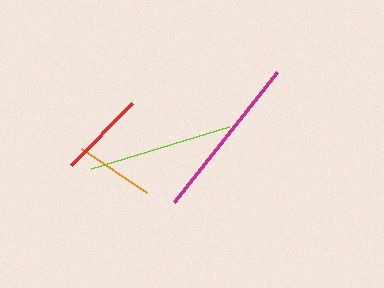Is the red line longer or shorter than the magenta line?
The magenta line is longer than the red line.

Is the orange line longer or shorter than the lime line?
The lime line is longer than the orange line.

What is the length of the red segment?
The red segment is approximately 87 pixels long.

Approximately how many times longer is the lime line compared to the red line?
The lime line is approximately 1.7 times the length of the red line.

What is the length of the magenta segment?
The magenta segment is approximately 166 pixels long.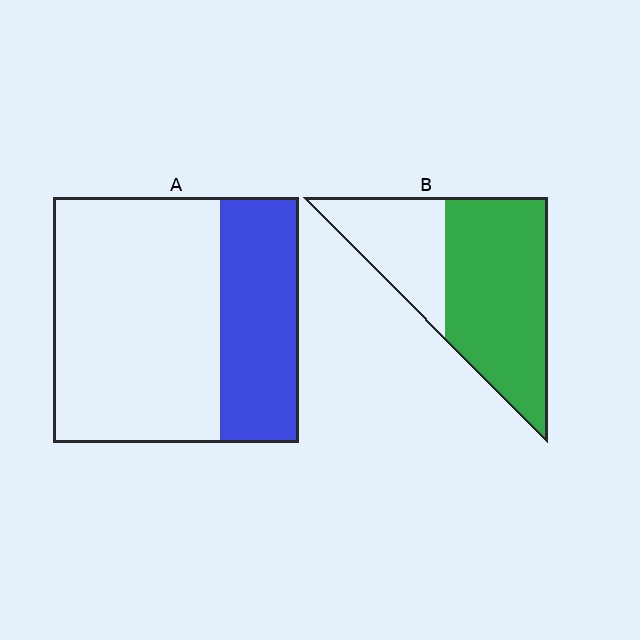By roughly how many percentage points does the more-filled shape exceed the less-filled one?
By roughly 35 percentage points (B over A).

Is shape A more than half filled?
No.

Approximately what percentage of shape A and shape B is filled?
A is approximately 30% and B is approximately 65%.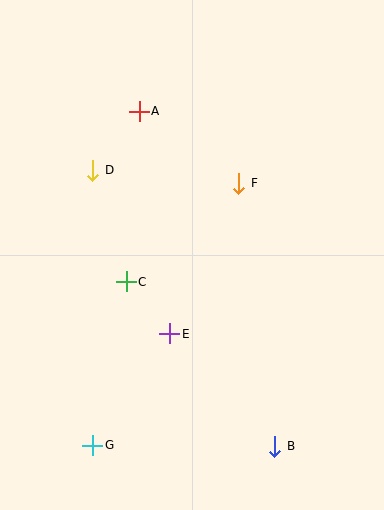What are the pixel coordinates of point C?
Point C is at (126, 282).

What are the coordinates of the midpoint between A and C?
The midpoint between A and C is at (133, 197).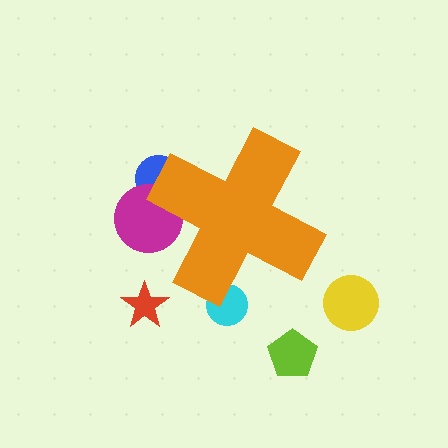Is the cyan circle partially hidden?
Yes, the cyan circle is partially hidden behind the orange cross.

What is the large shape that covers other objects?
An orange cross.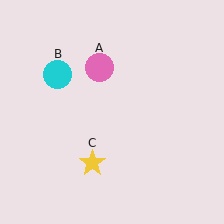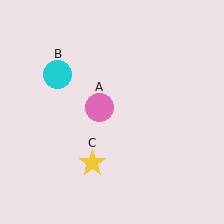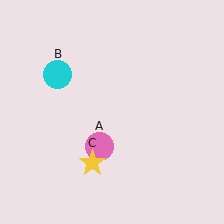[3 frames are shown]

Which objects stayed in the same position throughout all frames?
Cyan circle (object B) and yellow star (object C) remained stationary.